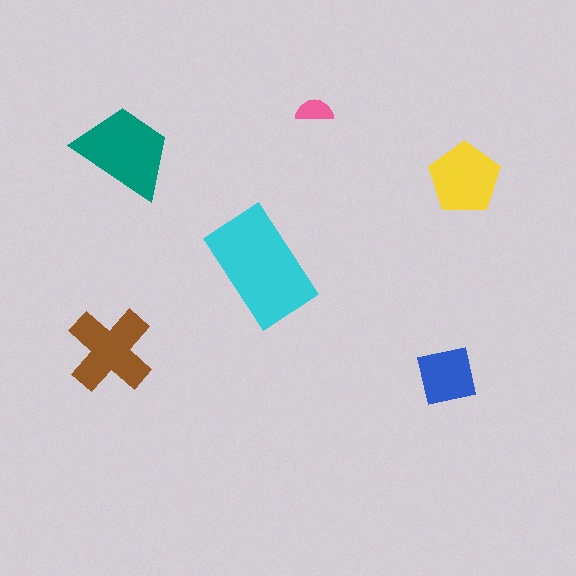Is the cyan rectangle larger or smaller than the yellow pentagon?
Larger.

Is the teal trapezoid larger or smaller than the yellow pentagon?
Larger.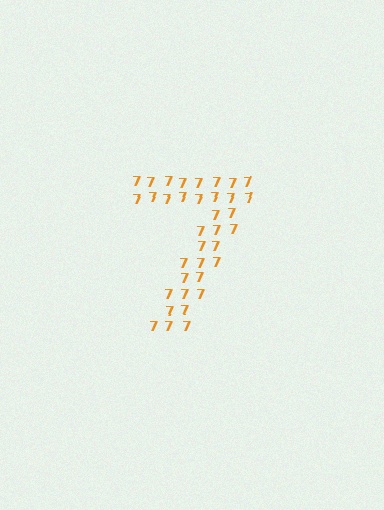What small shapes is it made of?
It is made of small digit 7's.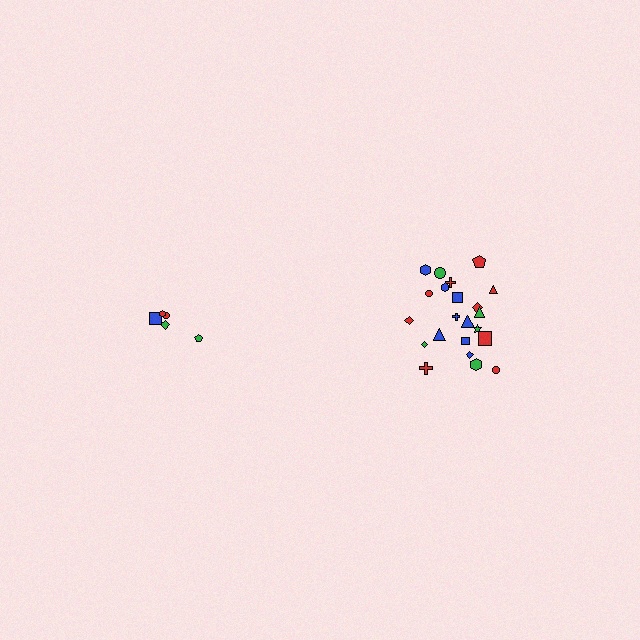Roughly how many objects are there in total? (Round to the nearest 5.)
Roughly 25 objects in total.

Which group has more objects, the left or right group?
The right group.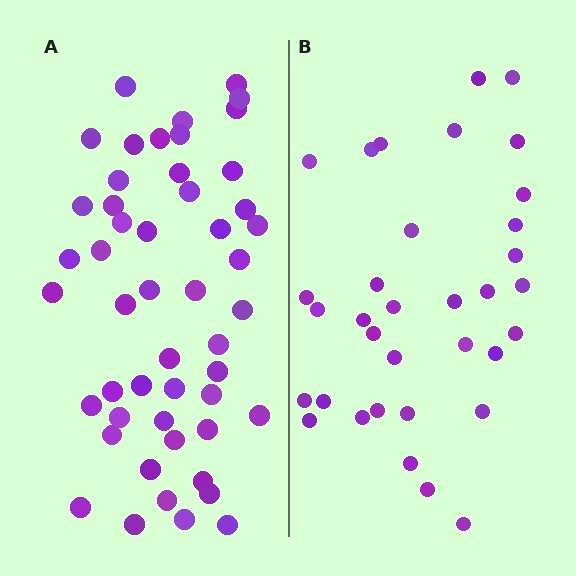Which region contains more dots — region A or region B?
Region A (the left region) has more dots.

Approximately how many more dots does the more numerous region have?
Region A has approximately 15 more dots than region B.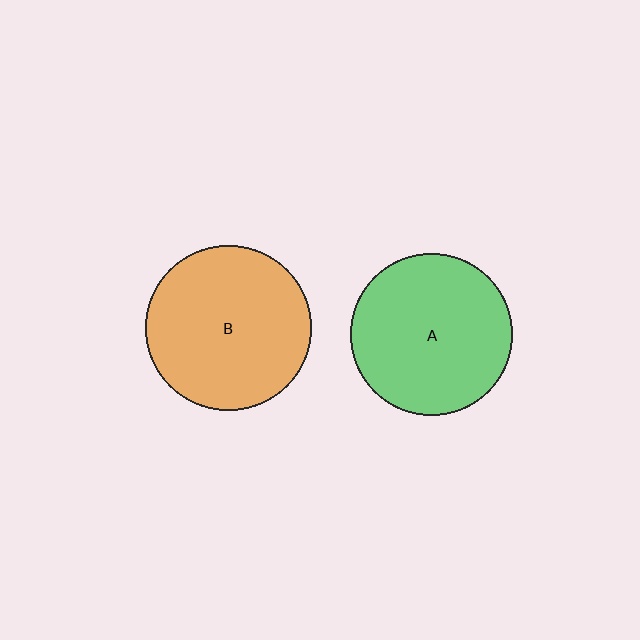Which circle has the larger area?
Circle B (orange).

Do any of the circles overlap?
No, none of the circles overlap.